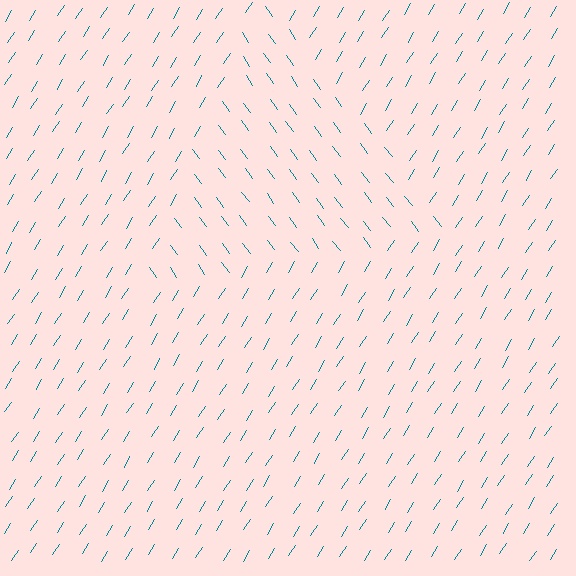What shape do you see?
I see a triangle.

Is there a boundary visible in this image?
Yes, there is a texture boundary formed by a change in line orientation.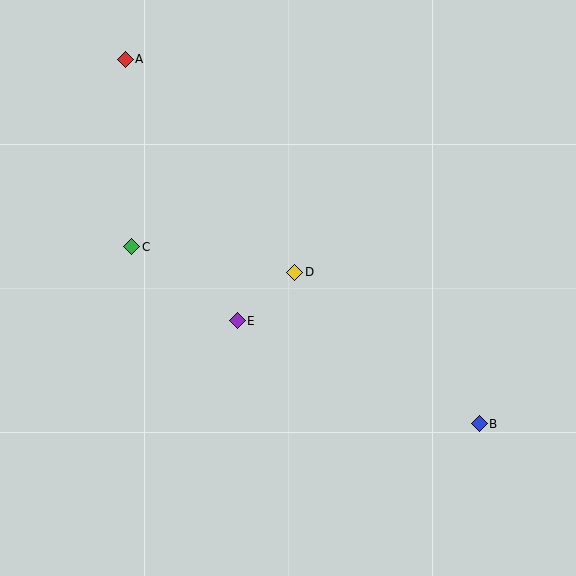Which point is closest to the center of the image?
Point D at (295, 272) is closest to the center.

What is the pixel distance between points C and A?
The distance between C and A is 188 pixels.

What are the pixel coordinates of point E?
Point E is at (237, 321).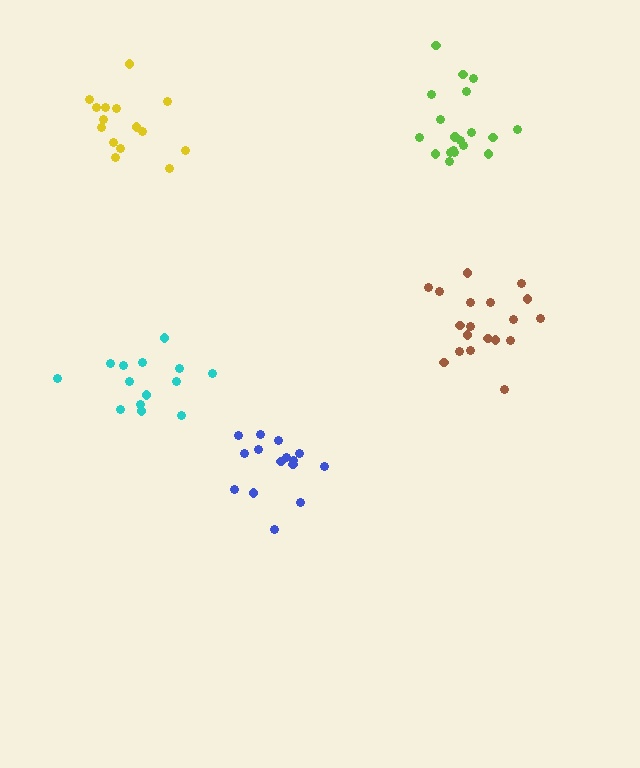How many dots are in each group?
Group 1: 19 dots, Group 2: 15 dots, Group 3: 19 dots, Group 4: 14 dots, Group 5: 15 dots (82 total).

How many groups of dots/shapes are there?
There are 5 groups.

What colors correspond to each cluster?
The clusters are colored: brown, blue, lime, cyan, yellow.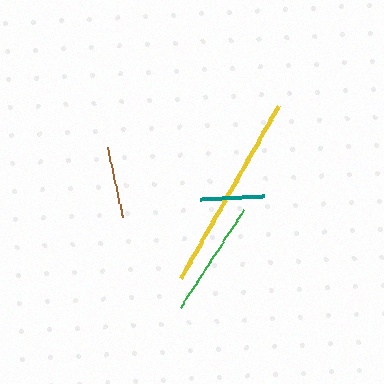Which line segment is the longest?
The yellow line is the longest at approximately 198 pixels.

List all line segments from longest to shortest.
From longest to shortest: yellow, green, brown, teal.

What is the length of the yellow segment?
The yellow segment is approximately 198 pixels long.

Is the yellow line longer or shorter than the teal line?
The yellow line is longer than the teal line.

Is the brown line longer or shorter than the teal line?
The brown line is longer than the teal line.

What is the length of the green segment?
The green segment is approximately 116 pixels long.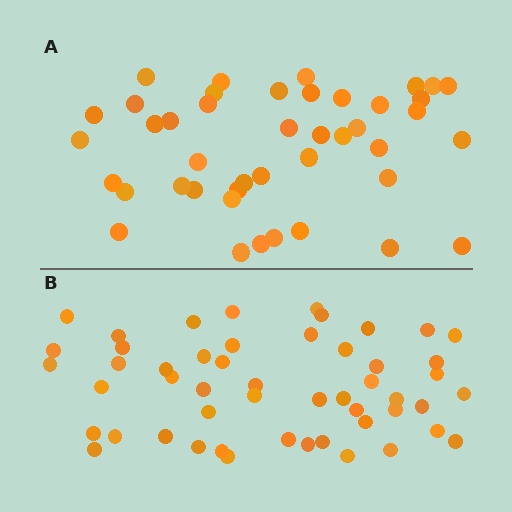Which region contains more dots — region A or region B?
Region B (the bottom region) has more dots.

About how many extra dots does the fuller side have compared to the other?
Region B has roughly 8 or so more dots than region A.